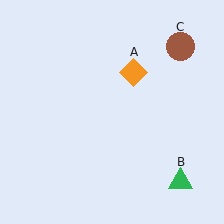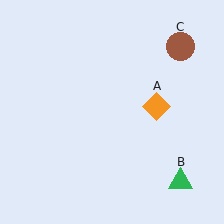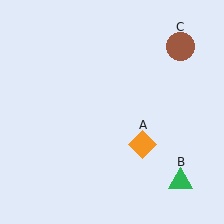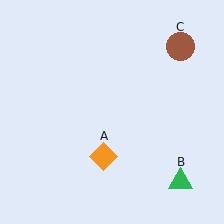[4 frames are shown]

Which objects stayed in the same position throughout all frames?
Green triangle (object B) and brown circle (object C) remained stationary.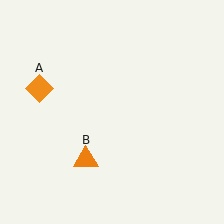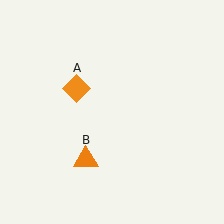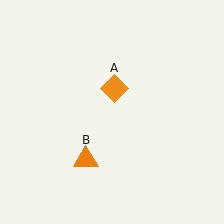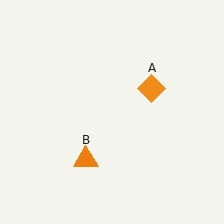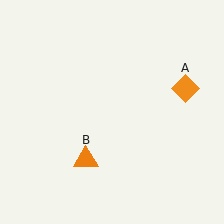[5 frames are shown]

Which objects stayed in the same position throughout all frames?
Orange triangle (object B) remained stationary.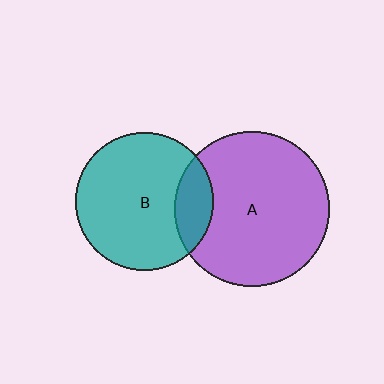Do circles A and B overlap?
Yes.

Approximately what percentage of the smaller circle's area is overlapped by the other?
Approximately 15%.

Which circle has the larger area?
Circle A (purple).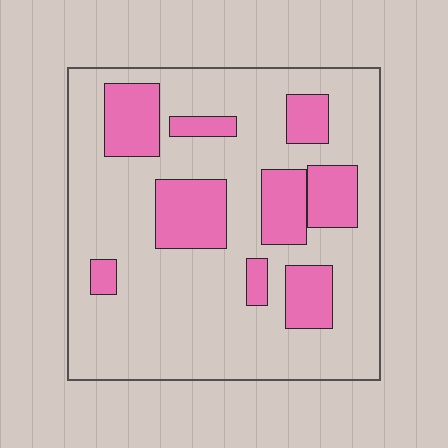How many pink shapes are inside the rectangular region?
9.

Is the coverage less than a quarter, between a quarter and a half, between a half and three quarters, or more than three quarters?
Less than a quarter.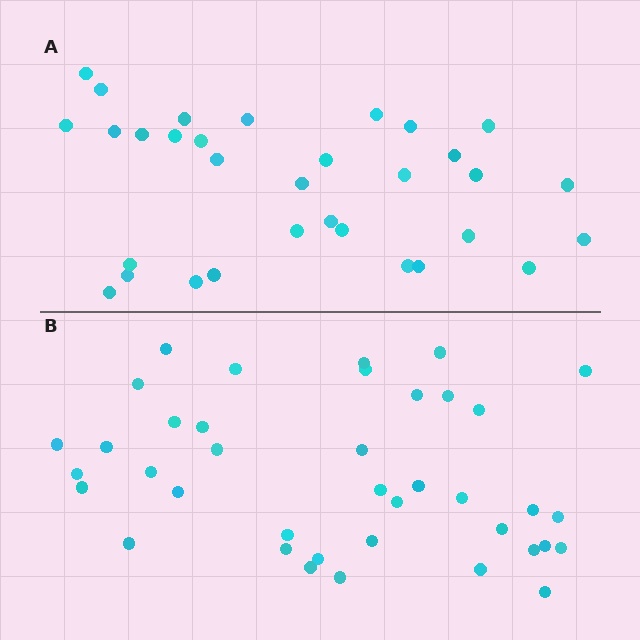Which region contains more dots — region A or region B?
Region B (the bottom region) has more dots.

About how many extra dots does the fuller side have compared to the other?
Region B has roughly 8 or so more dots than region A.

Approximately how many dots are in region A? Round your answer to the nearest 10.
About 30 dots. (The exact count is 32, which rounds to 30.)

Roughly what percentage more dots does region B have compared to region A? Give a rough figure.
About 20% more.